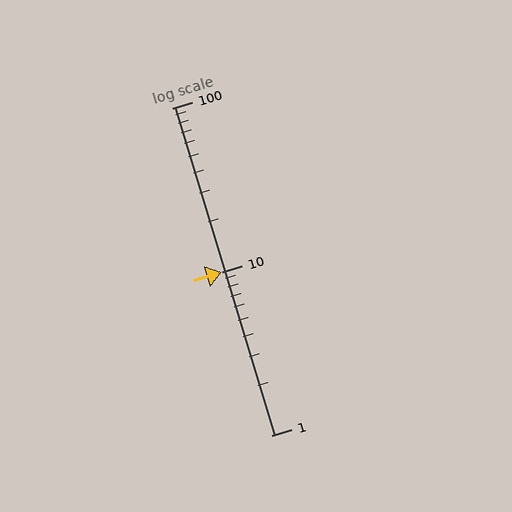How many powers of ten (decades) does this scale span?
The scale spans 2 decades, from 1 to 100.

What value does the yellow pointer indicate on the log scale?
The pointer indicates approximately 9.9.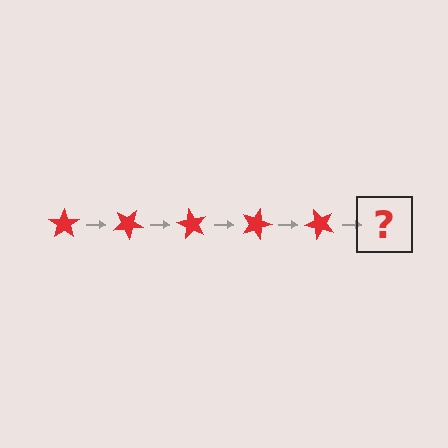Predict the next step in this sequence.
The next step is a red star rotated 150 degrees.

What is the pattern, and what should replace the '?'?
The pattern is that the star rotates 30 degrees each step. The '?' should be a red star rotated 150 degrees.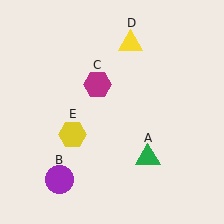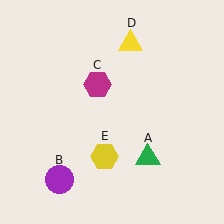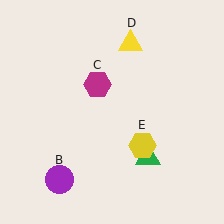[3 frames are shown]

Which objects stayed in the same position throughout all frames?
Green triangle (object A) and purple circle (object B) and magenta hexagon (object C) and yellow triangle (object D) remained stationary.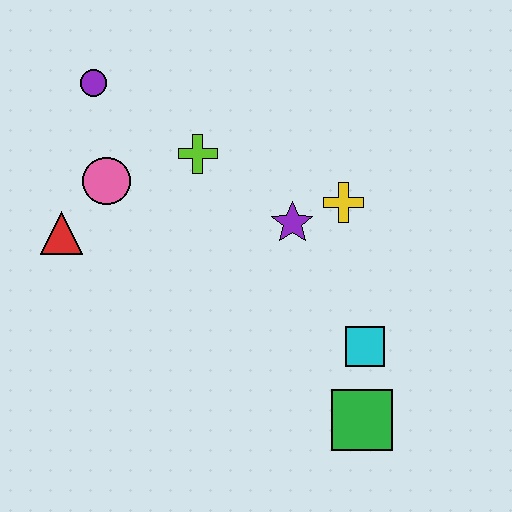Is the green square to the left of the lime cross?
No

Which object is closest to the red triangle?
The pink circle is closest to the red triangle.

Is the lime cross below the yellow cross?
No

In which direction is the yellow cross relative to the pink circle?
The yellow cross is to the right of the pink circle.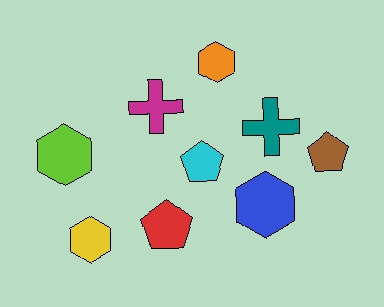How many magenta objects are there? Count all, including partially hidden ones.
There is 1 magenta object.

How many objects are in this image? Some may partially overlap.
There are 9 objects.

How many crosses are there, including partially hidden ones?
There are 2 crosses.